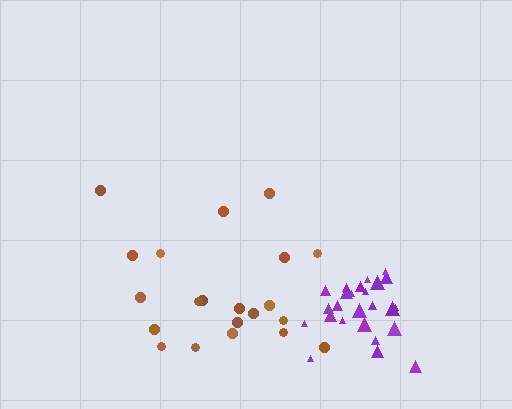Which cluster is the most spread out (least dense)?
Brown.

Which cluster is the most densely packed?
Purple.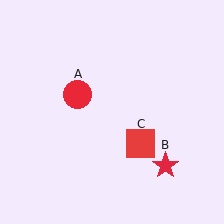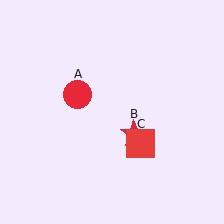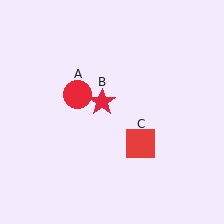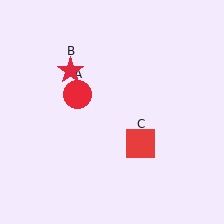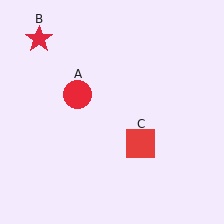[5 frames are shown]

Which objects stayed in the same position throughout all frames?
Red circle (object A) and red square (object C) remained stationary.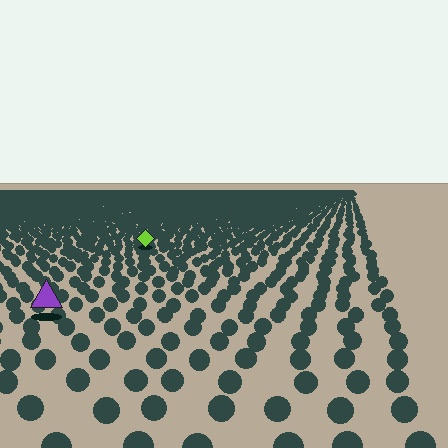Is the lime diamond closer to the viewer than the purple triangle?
No. The purple triangle is closer — you can tell from the texture gradient: the ground texture is coarser near it.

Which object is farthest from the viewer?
The lime diamond is farthest from the viewer. It appears smaller and the ground texture around it is denser.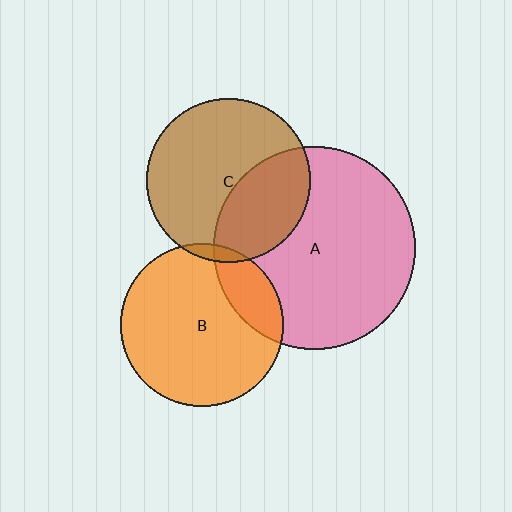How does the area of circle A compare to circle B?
Approximately 1.5 times.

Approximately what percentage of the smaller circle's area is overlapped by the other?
Approximately 35%.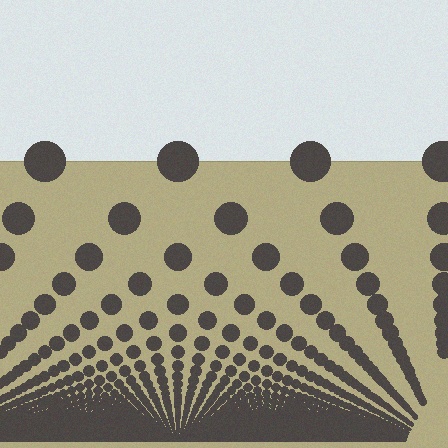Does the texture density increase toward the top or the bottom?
Density increases toward the bottom.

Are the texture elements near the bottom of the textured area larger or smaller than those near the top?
Smaller. The gradient is inverted — elements near the bottom are smaller and denser.